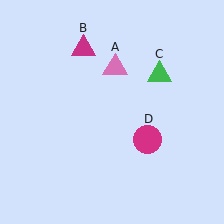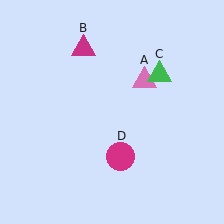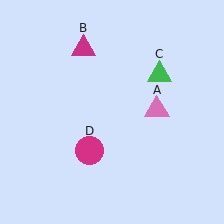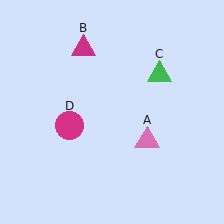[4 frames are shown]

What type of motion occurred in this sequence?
The pink triangle (object A), magenta circle (object D) rotated clockwise around the center of the scene.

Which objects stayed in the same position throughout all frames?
Magenta triangle (object B) and green triangle (object C) remained stationary.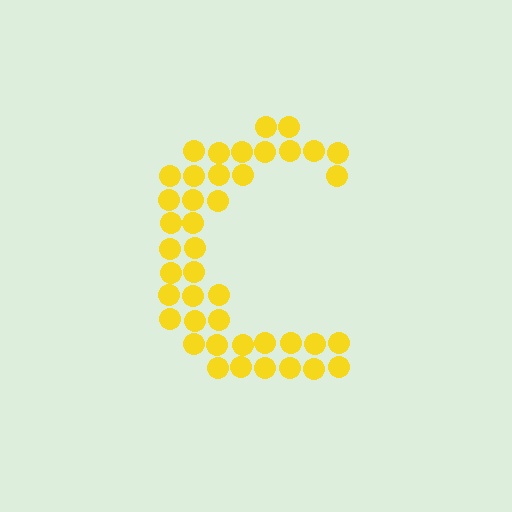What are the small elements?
The small elements are circles.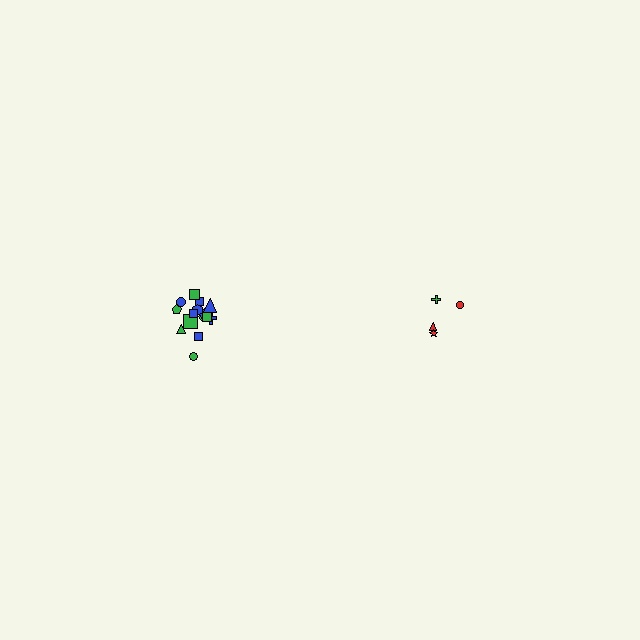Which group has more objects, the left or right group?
The left group.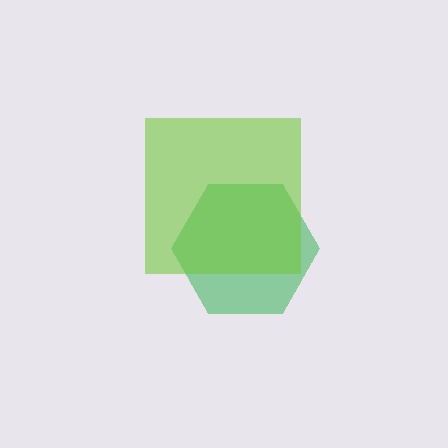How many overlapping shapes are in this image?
There are 2 overlapping shapes in the image.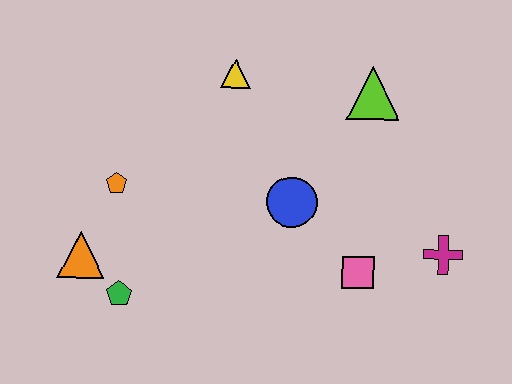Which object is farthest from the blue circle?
The orange triangle is farthest from the blue circle.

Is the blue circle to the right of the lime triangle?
No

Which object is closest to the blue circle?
The pink square is closest to the blue circle.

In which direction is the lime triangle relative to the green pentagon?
The lime triangle is to the right of the green pentagon.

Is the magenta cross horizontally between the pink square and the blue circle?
No